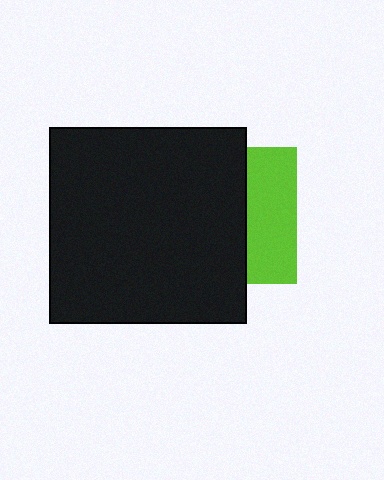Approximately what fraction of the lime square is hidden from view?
Roughly 63% of the lime square is hidden behind the black square.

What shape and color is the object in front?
The object in front is a black square.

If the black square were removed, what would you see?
You would see the complete lime square.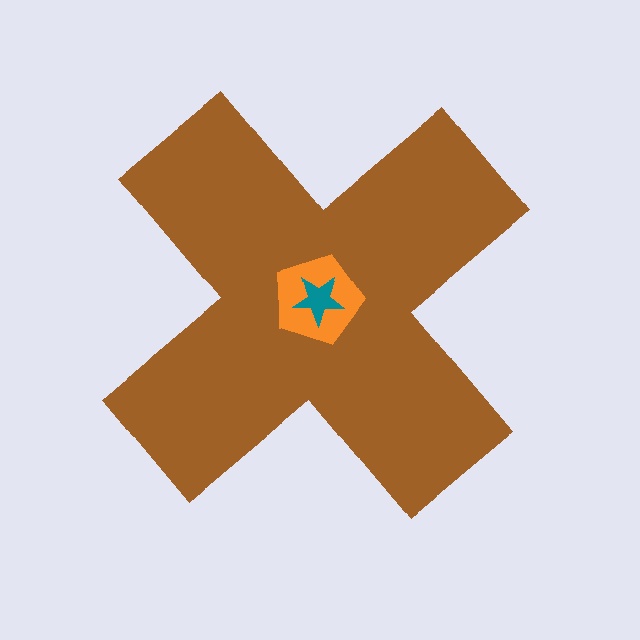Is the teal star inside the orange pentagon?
Yes.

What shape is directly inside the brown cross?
The orange pentagon.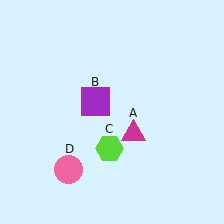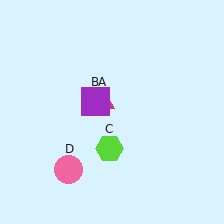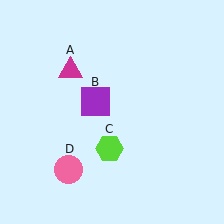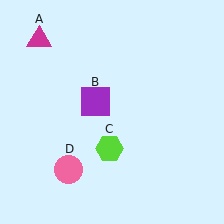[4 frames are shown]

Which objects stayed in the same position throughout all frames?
Purple square (object B) and lime hexagon (object C) and pink circle (object D) remained stationary.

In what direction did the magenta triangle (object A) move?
The magenta triangle (object A) moved up and to the left.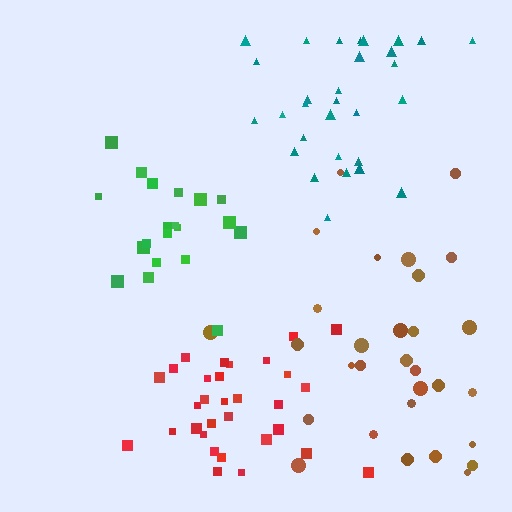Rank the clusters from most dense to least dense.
red, green, teal, brown.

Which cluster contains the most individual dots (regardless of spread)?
Red (31).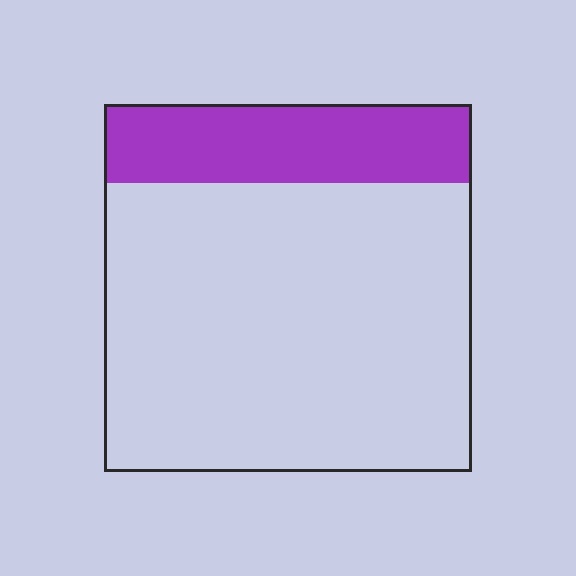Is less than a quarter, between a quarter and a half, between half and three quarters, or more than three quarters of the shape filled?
Less than a quarter.